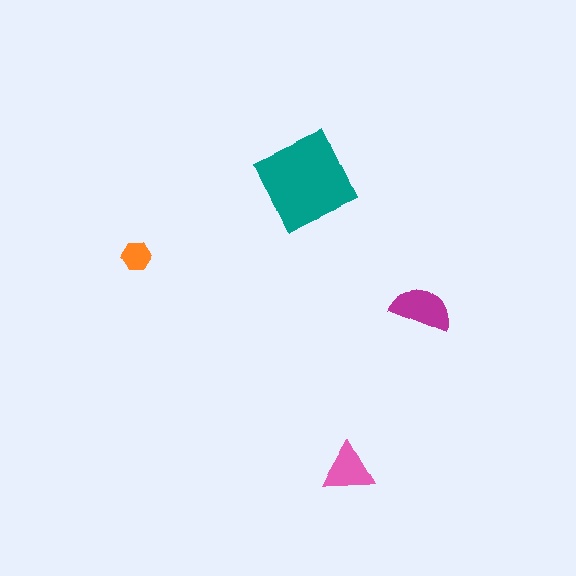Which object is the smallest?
The orange hexagon.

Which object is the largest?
The teal diamond.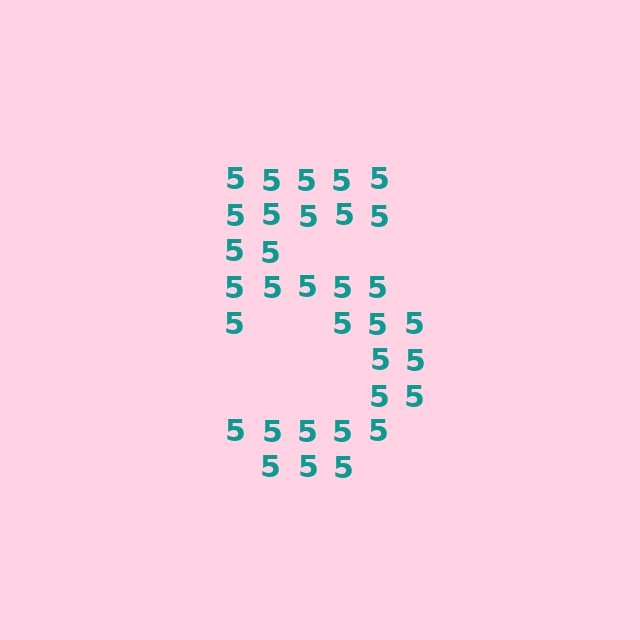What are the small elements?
The small elements are digit 5's.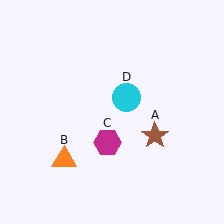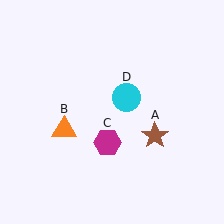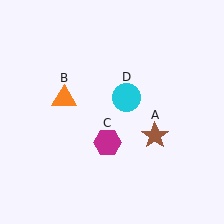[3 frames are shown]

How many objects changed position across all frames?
1 object changed position: orange triangle (object B).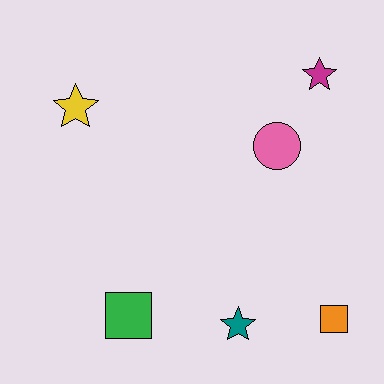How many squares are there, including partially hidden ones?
There are 2 squares.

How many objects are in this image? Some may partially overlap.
There are 6 objects.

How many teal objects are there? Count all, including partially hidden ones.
There is 1 teal object.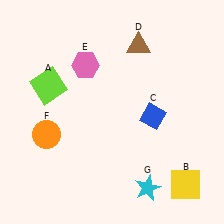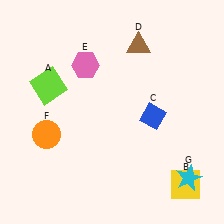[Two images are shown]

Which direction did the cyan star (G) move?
The cyan star (G) moved right.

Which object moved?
The cyan star (G) moved right.